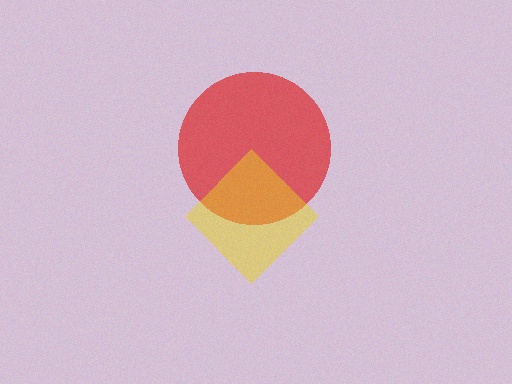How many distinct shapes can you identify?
There are 2 distinct shapes: a red circle, a yellow diamond.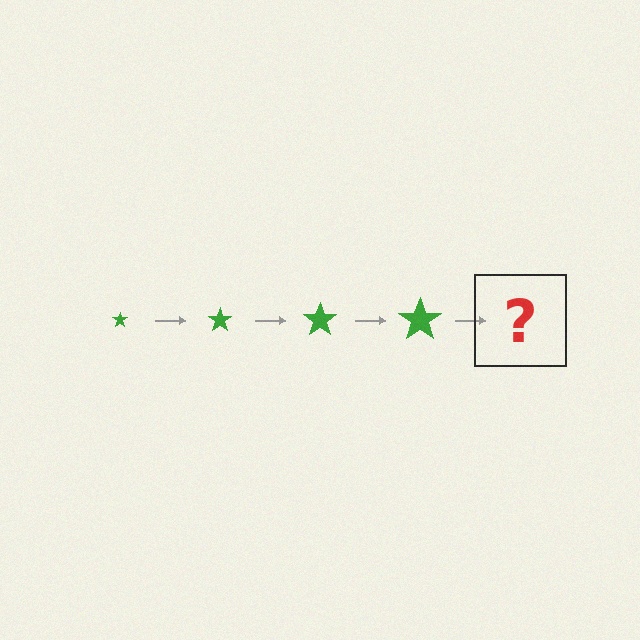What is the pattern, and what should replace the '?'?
The pattern is that the star gets progressively larger each step. The '?' should be a green star, larger than the previous one.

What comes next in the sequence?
The next element should be a green star, larger than the previous one.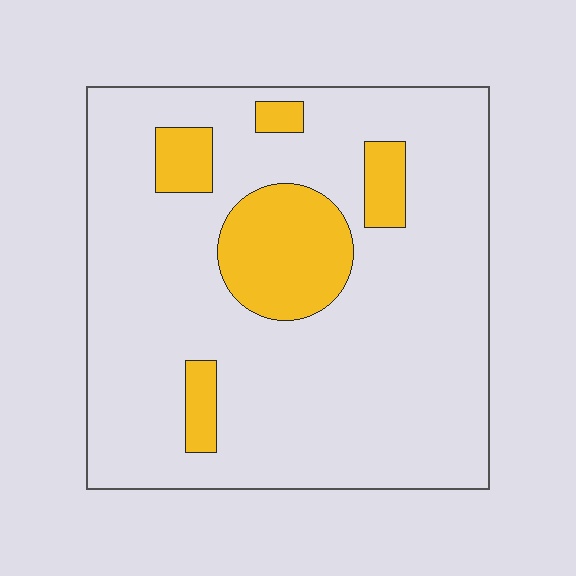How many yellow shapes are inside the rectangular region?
5.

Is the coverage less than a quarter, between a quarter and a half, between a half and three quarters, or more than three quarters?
Less than a quarter.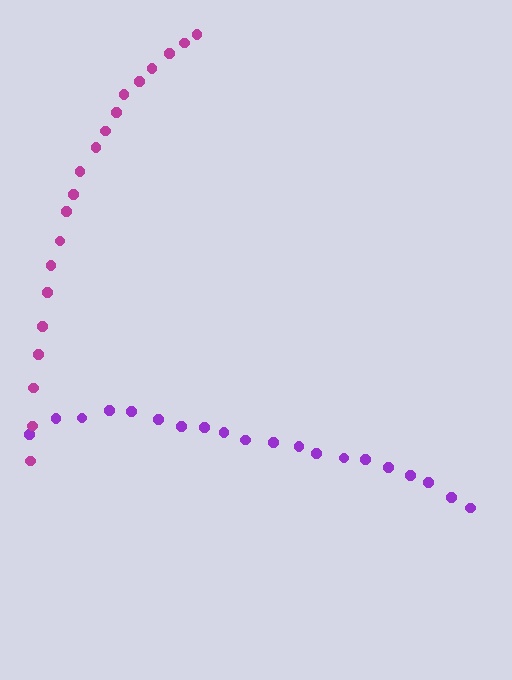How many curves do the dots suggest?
There are 2 distinct paths.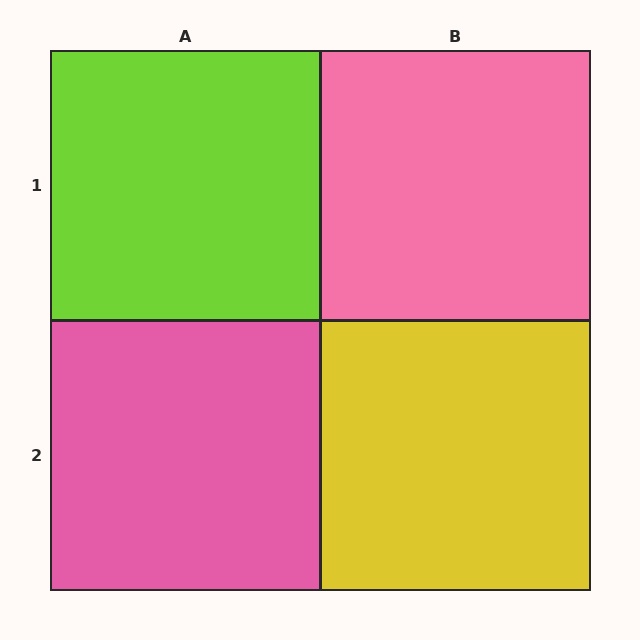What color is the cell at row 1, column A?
Lime.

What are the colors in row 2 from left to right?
Pink, yellow.